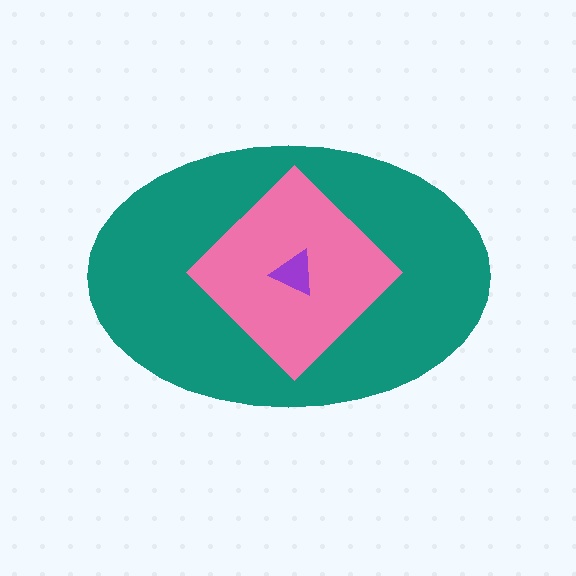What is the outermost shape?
The teal ellipse.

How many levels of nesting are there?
3.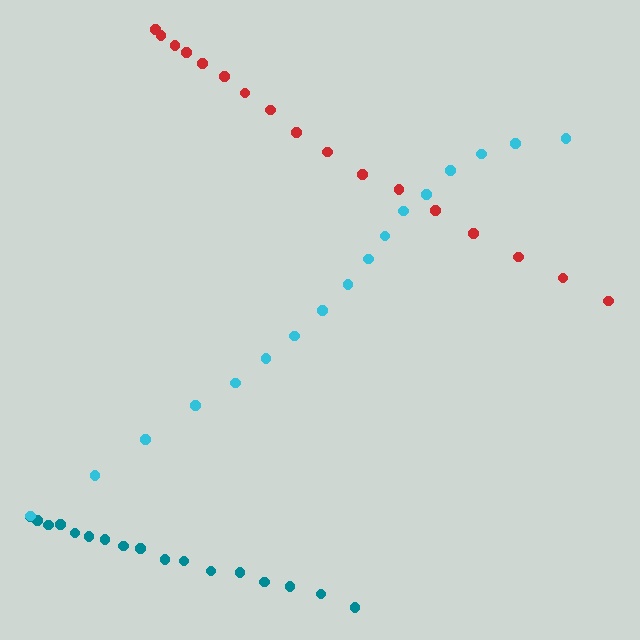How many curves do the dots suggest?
There are 3 distinct paths.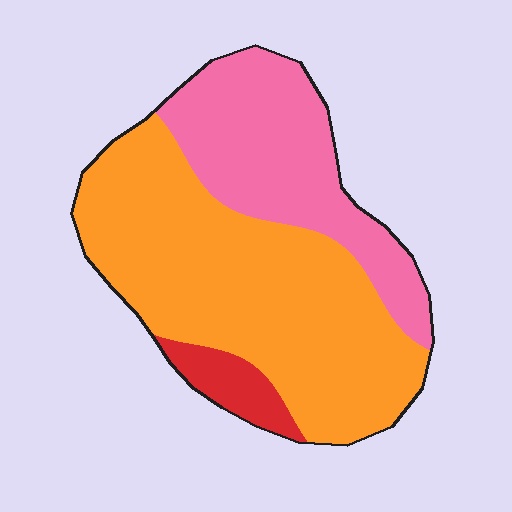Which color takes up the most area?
Orange, at roughly 60%.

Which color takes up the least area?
Red, at roughly 5%.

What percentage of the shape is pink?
Pink covers about 35% of the shape.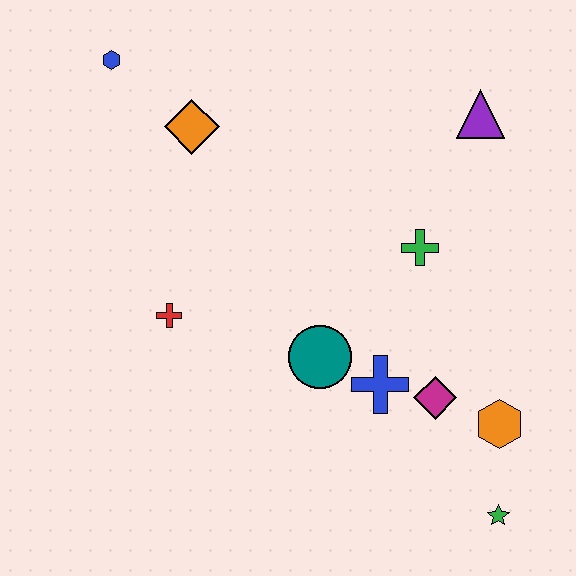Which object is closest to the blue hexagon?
The orange diamond is closest to the blue hexagon.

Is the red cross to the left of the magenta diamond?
Yes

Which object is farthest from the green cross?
The blue hexagon is farthest from the green cross.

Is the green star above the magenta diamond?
No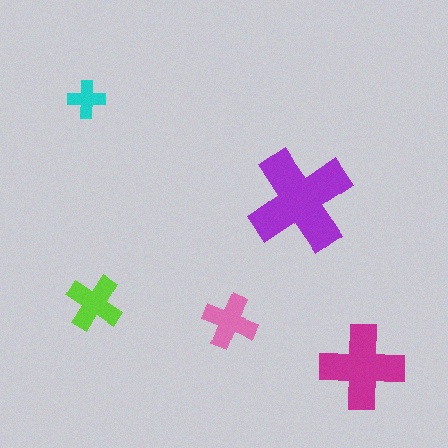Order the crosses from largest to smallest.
the purple one, the magenta one, the lime one, the pink one, the cyan one.